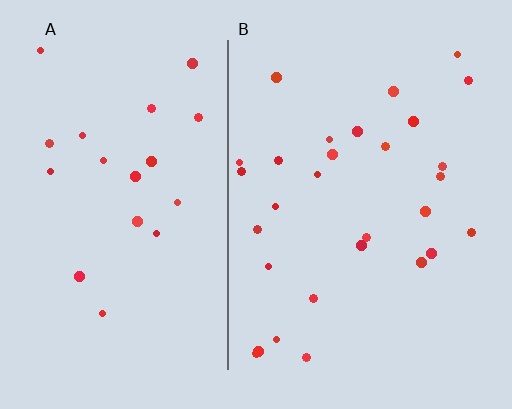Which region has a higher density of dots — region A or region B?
B (the right).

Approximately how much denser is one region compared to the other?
Approximately 1.5× — region B over region A.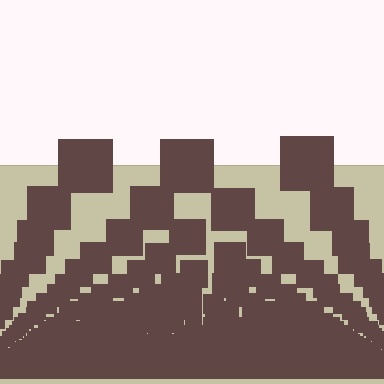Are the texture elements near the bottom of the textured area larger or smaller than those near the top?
Smaller. The gradient is inverted — elements near the bottom are smaller and denser.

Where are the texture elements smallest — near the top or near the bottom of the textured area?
Near the bottom.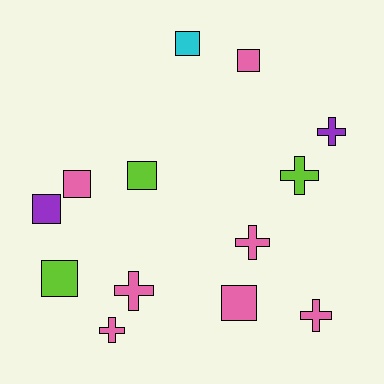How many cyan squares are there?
There is 1 cyan square.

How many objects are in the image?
There are 13 objects.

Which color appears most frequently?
Pink, with 7 objects.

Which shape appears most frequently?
Square, with 7 objects.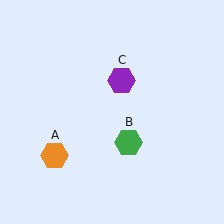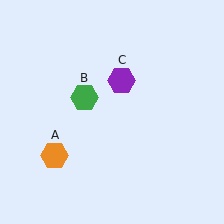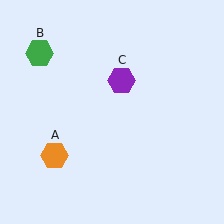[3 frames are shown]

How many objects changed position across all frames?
1 object changed position: green hexagon (object B).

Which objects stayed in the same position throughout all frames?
Orange hexagon (object A) and purple hexagon (object C) remained stationary.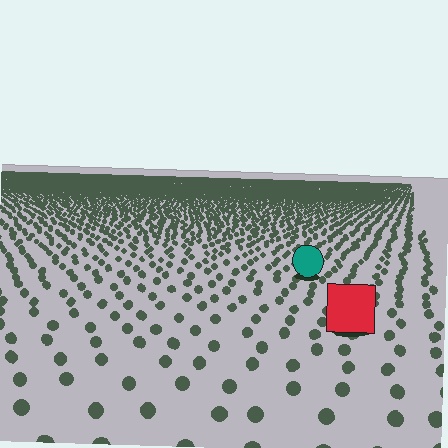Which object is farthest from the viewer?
The teal circle is farthest from the viewer. It appears smaller and the ground texture around it is denser.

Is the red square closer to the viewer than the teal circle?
Yes. The red square is closer — you can tell from the texture gradient: the ground texture is coarser near it.